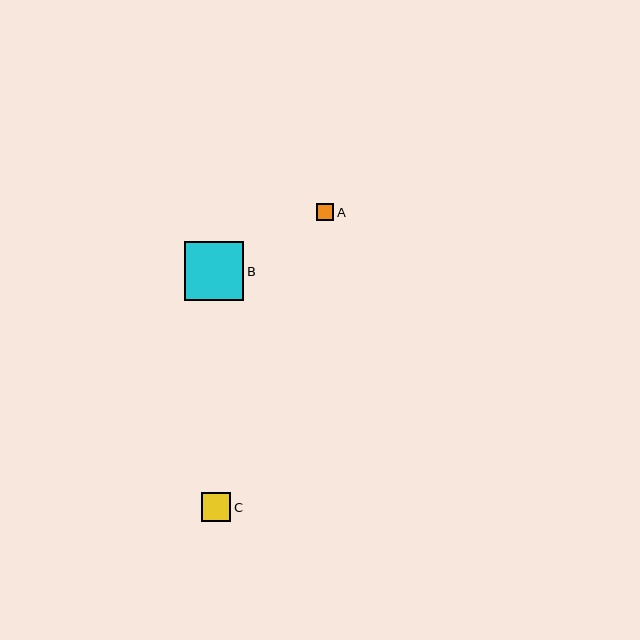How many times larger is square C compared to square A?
Square C is approximately 1.7 times the size of square A.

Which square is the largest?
Square B is the largest with a size of approximately 59 pixels.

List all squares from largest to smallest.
From largest to smallest: B, C, A.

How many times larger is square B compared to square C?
Square B is approximately 2.0 times the size of square C.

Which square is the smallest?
Square A is the smallest with a size of approximately 17 pixels.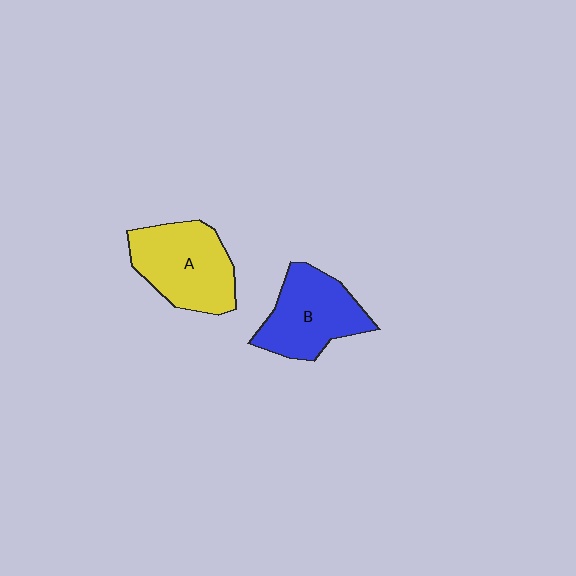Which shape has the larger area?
Shape A (yellow).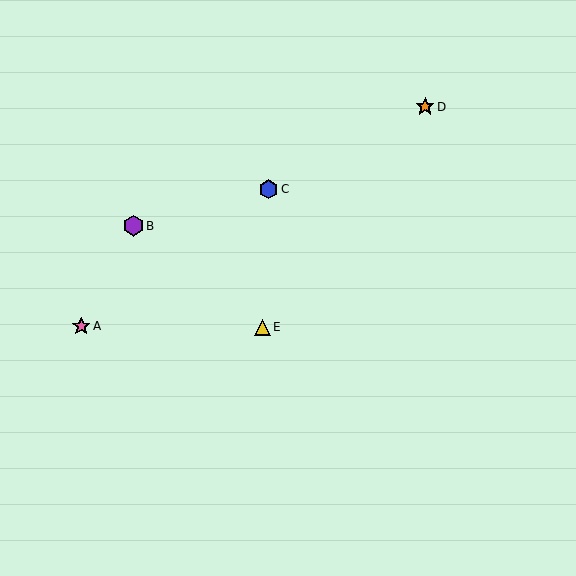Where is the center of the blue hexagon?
The center of the blue hexagon is at (268, 189).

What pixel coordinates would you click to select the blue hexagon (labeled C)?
Click at (268, 189) to select the blue hexagon C.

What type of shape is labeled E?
Shape E is a yellow triangle.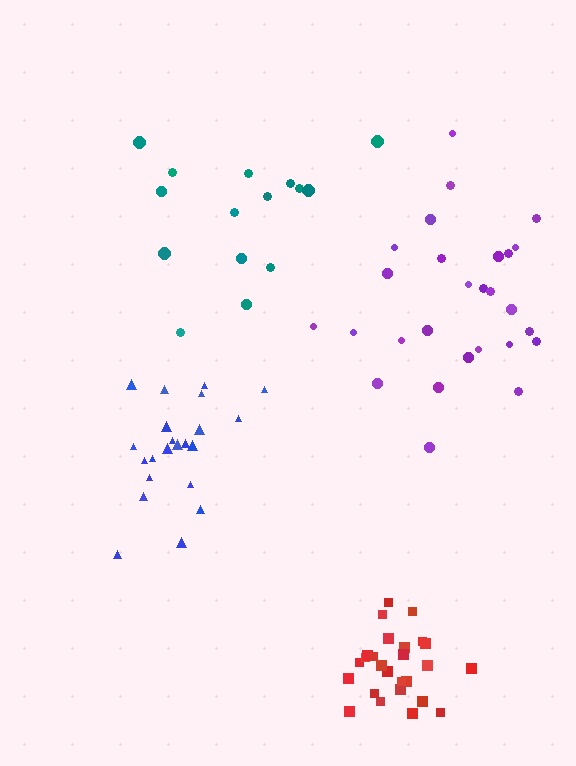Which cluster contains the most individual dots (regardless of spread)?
Purple (27).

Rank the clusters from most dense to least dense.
red, blue, purple, teal.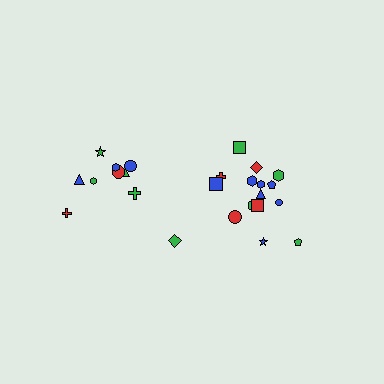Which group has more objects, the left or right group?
The right group.